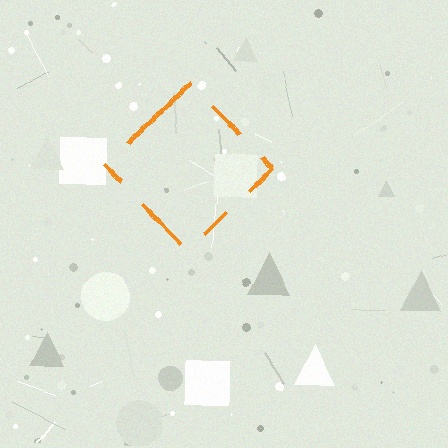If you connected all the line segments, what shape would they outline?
They would outline a diamond.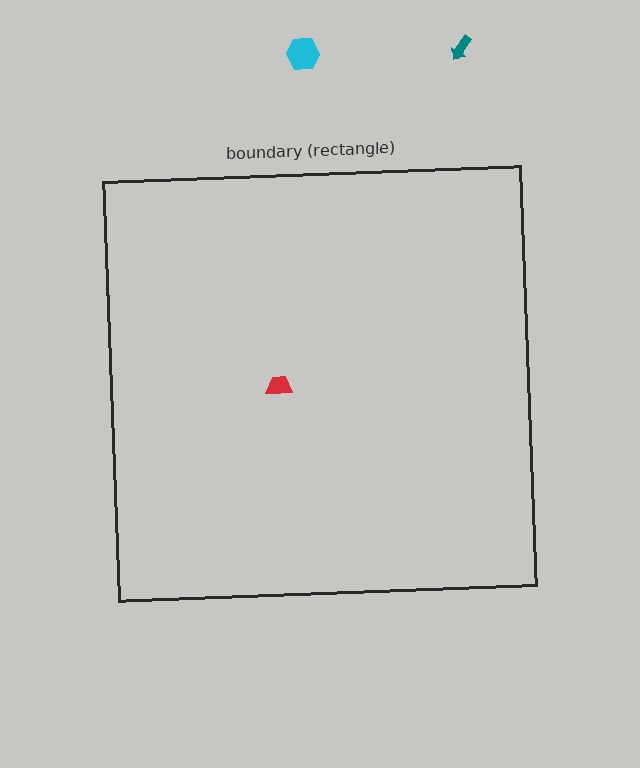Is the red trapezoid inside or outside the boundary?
Inside.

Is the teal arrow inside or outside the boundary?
Outside.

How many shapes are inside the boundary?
1 inside, 2 outside.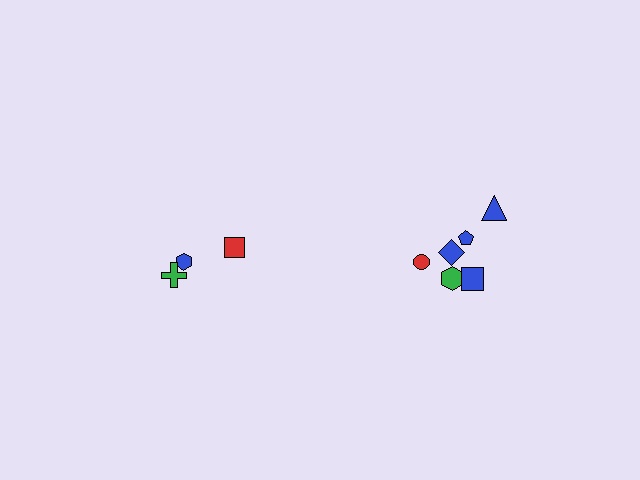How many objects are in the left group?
There are 3 objects.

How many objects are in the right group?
There are 6 objects.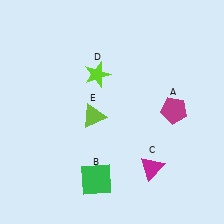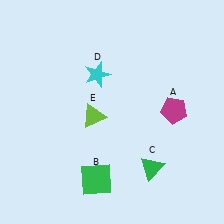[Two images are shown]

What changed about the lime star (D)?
In Image 1, D is lime. In Image 2, it changed to cyan.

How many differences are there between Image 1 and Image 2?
There are 2 differences between the two images.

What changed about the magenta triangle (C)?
In Image 1, C is magenta. In Image 2, it changed to green.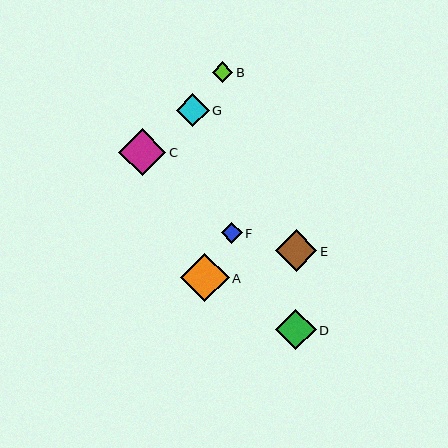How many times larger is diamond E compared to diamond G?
Diamond E is approximately 1.3 times the size of diamond G.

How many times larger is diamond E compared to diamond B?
Diamond E is approximately 2.1 times the size of diamond B.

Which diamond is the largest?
Diamond A is the largest with a size of approximately 49 pixels.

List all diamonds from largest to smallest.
From largest to smallest: A, C, E, D, G, F, B.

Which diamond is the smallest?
Diamond B is the smallest with a size of approximately 20 pixels.